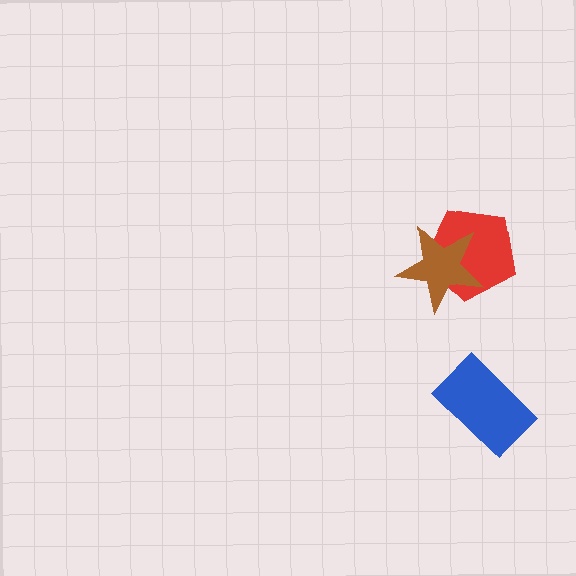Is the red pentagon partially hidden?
Yes, it is partially covered by another shape.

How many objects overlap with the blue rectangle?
0 objects overlap with the blue rectangle.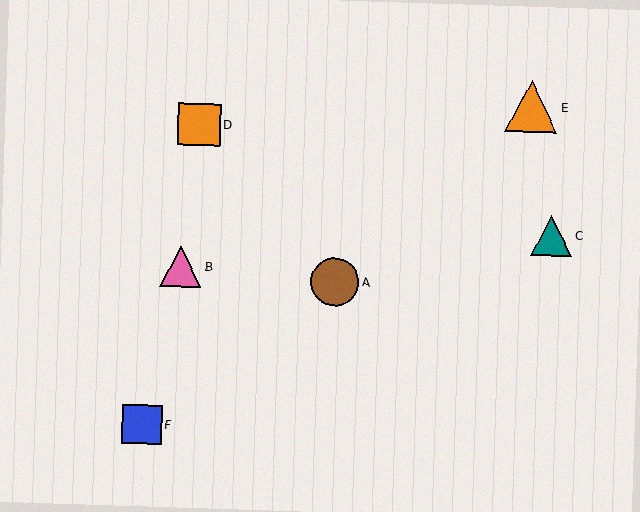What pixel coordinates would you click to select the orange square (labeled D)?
Click at (199, 124) to select the orange square D.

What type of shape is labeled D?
Shape D is an orange square.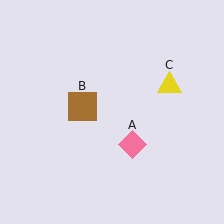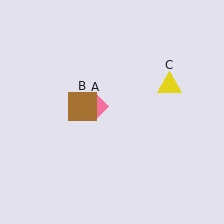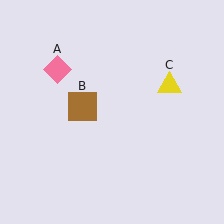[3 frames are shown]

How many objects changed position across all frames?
1 object changed position: pink diamond (object A).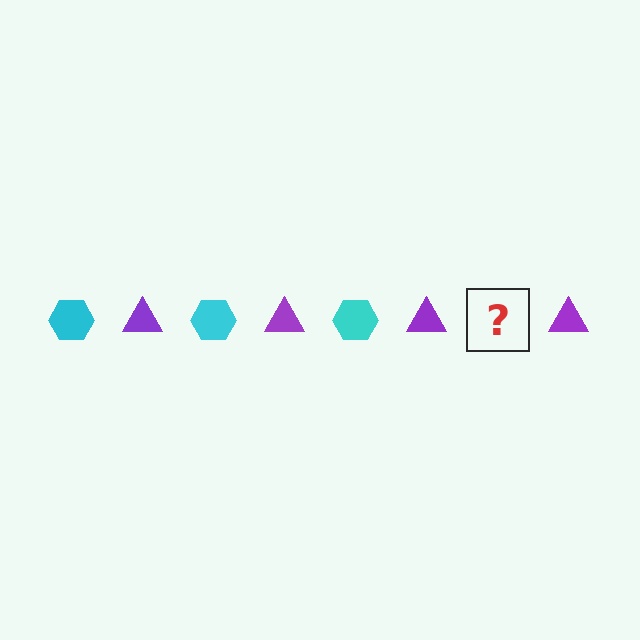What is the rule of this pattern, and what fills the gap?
The rule is that the pattern alternates between cyan hexagon and purple triangle. The gap should be filled with a cyan hexagon.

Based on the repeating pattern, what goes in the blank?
The blank should be a cyan hexagon.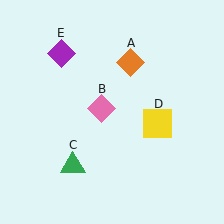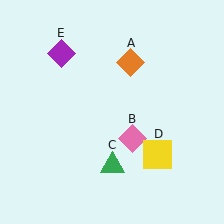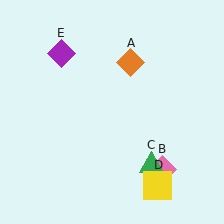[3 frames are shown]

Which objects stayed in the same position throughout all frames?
Orange diamond (object A) and purple diamond (object E) remained stationary.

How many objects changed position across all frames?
3 objects changed position: pink diamond (object B), green triangle (object C), yellow square (object D).